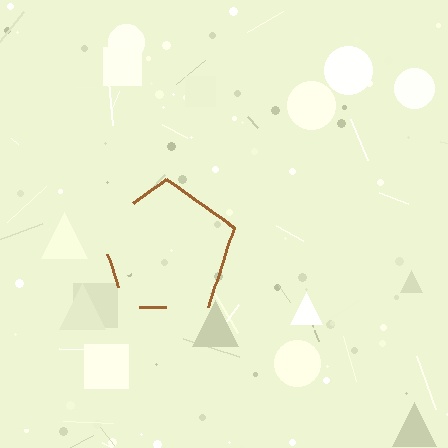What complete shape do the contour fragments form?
The contour fragments form a pentagon.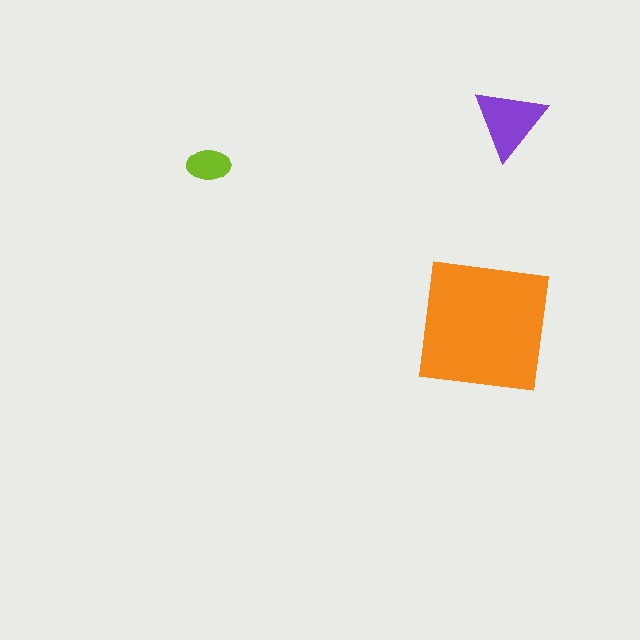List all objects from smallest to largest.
The lime ellipse, the purple triangle, the orange square.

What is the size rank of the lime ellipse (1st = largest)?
3rd.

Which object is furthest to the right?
The purple triangle is rightmost.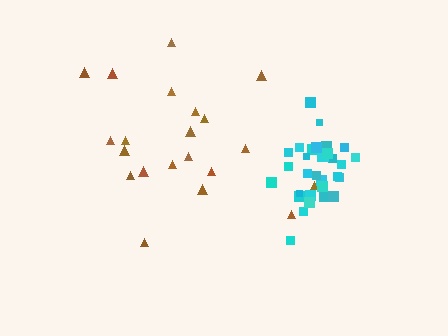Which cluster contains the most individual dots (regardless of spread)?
Cyan (31).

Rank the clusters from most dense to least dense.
cyan, brown.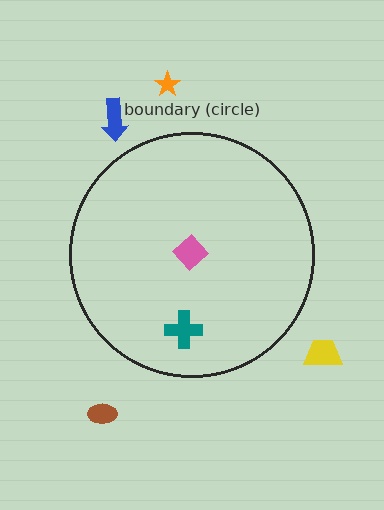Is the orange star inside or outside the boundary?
Outside.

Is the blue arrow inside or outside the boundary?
Outside.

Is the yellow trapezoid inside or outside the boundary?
Outside.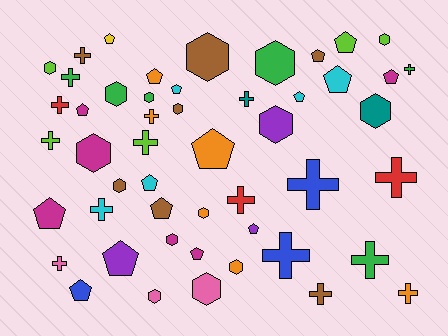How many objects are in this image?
There are 50 objects.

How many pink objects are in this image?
There are 3 pink objects.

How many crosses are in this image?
There are 17 crosses.